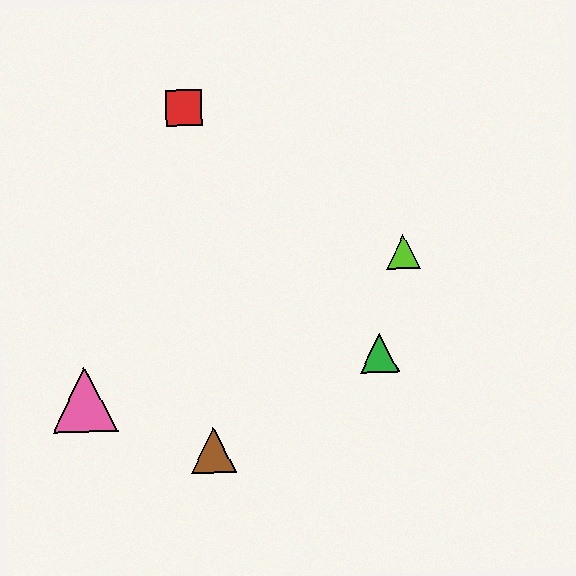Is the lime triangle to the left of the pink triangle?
No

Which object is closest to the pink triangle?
The brown triangle is closest to the pink triangle.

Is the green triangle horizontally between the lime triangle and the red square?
Yes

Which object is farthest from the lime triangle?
The pink triangle is farthest from the lime triangle.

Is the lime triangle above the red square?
No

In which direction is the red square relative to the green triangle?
The red square is above the green triangle.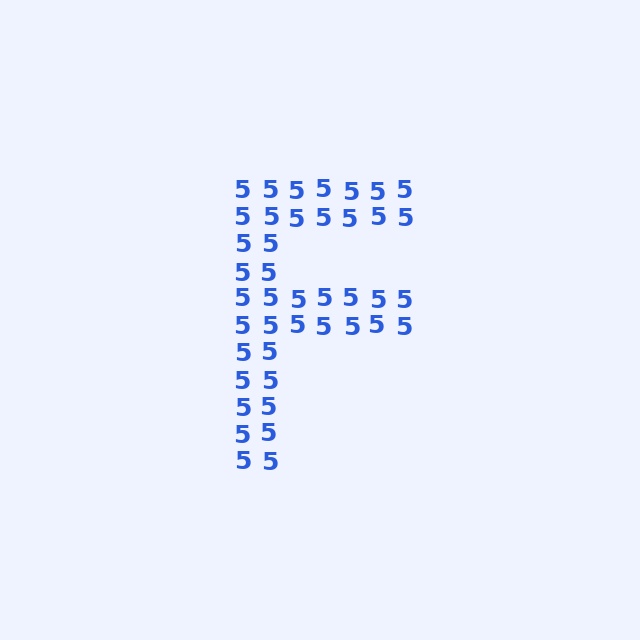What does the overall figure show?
The overall figure shows the letter F.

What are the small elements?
The small elements are digit 5's.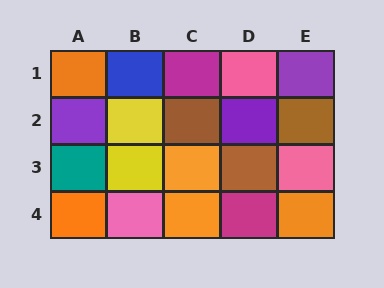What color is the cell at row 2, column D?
Purple.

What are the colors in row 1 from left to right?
Orange, blue, magenta, pink, purple.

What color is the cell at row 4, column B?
Pink.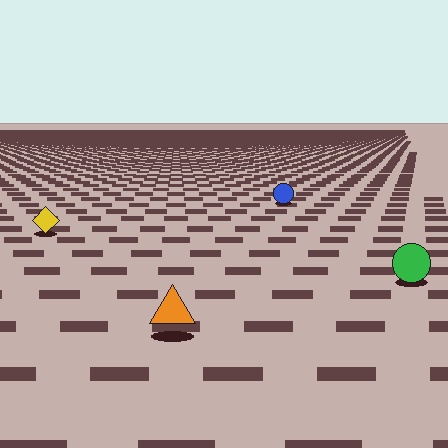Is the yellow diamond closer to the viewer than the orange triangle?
No. The orange triangle is closer — you can tell from the texture gradient: the ground texture is coarser near it.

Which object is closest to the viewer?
The orange triangle is closest. The texture marks near it are larger and more spread out.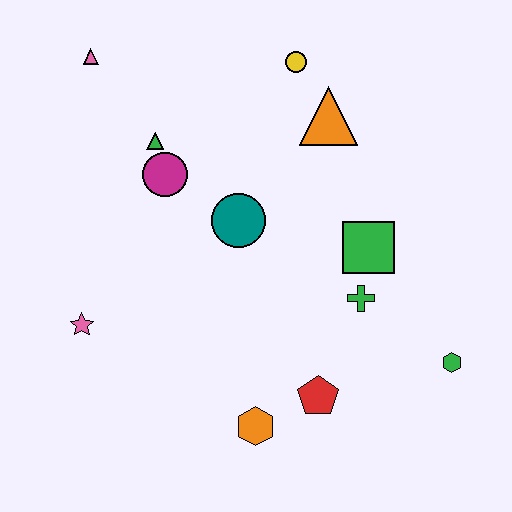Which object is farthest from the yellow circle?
The orange hexagon is farthest from the yellow circle.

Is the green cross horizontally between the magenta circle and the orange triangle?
No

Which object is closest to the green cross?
The green square is closest to the green cross.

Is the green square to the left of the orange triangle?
No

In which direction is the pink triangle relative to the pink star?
The pink triangle is above the pink star.